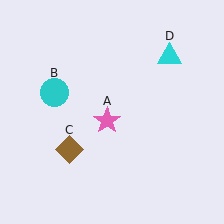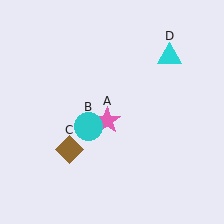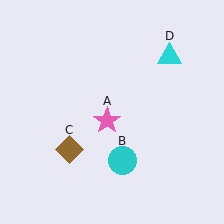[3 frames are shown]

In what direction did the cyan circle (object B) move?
The cyan circle (object B) moved down and to the right.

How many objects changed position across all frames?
1 object changed position: cyan circle (object B).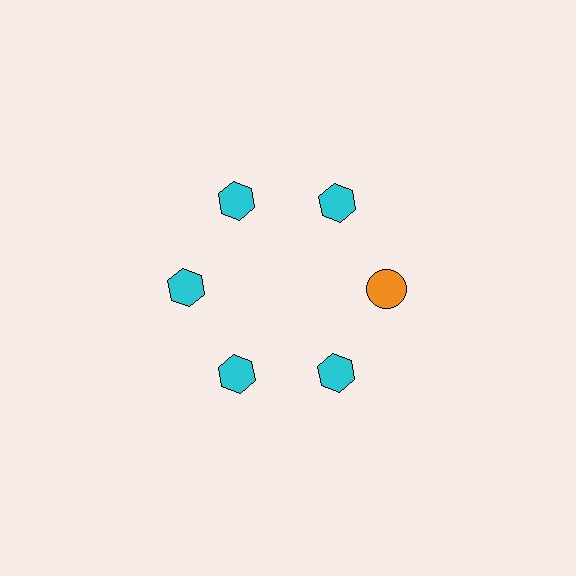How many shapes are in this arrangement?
There are 6 shapes arranged in a ring pattern.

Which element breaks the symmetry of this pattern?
The orange circle at roughly the 3 o'clock position breaks the symmetry. All other shapes are cyan hexagons.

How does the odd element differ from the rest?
It differs in both color (orange instead of cyan) and shape (circle instead of hexagon).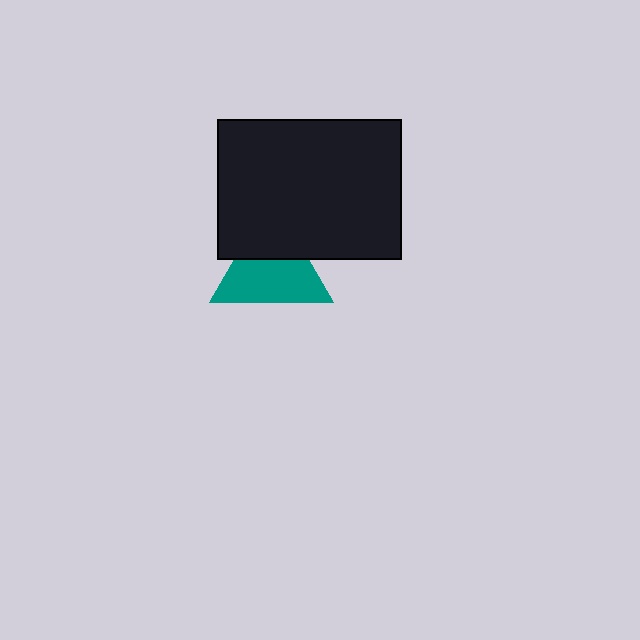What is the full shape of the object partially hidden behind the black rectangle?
The partially hidden object is a teal triangle.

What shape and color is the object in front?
The object in front is a black rectangle.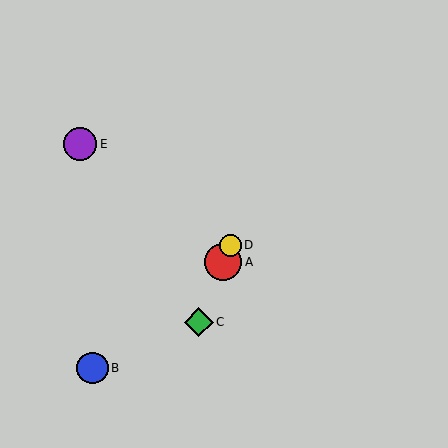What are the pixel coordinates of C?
Object C is at (199, 322).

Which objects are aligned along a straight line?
Objects A, C, D are aligned along a straight line.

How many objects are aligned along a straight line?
3 objects (A, C, D) are aligned along a straight line.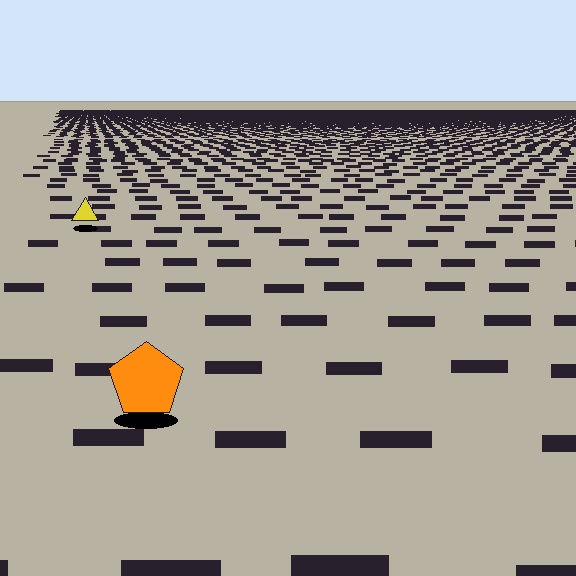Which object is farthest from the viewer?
The yellow triangle is farthest from the viewer. It appears smaller and the ground texture around it is denser.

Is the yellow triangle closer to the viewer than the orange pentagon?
No. The orange pentagon is closer — you can tell from the texture gradient: the ground texture is coarser near it.